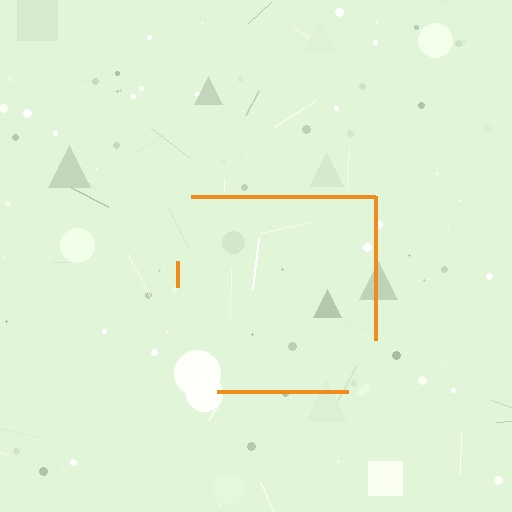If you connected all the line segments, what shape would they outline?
They would outline a square.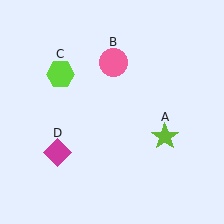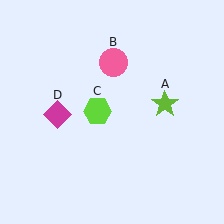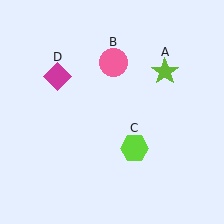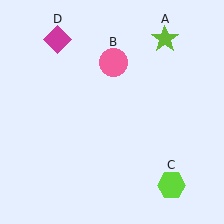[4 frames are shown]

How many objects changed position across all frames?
3 objects changed position: lime star (object A), lime hexagon (object C), magenta diamond (object D).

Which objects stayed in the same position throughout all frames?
Pink circle (object B) remained stationary.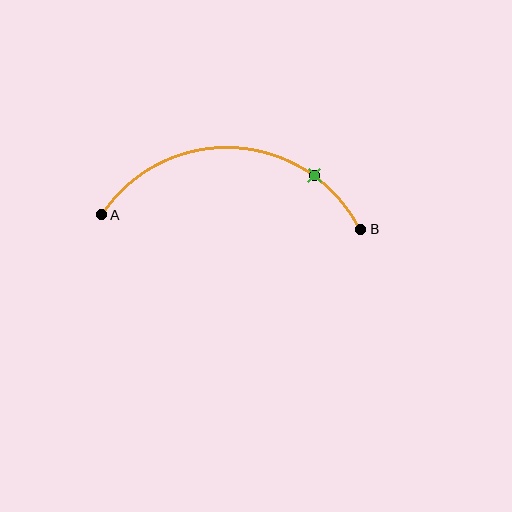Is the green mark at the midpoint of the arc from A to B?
No. The green mark lies on the arc but is closer to endpoint B. The arc midpoint would be at the point on the curve equidistant along the arc from both A and B.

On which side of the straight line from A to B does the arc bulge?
The arc bulges above the straight line connecting A and B.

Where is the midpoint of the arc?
The arc midpoint is the point on the curve farthest from the straight line joining A and B. It sits above that line.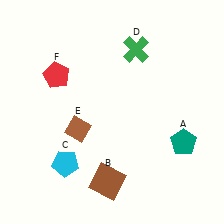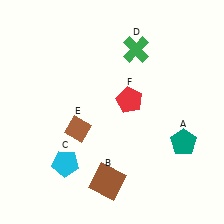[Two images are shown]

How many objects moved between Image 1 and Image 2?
1 object moved between the two images.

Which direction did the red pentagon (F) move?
The red pentagon (F) moved right.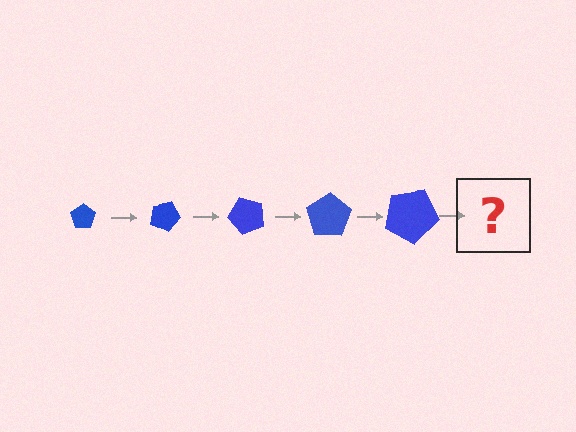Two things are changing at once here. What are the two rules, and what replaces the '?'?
The two rules are that the pentagon grows larger each step and it rotates 25 degrees each step. The '?' should be a pentagon, larger than the previous one and rotated 125 degrees from the start.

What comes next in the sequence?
The next element should be a pentagon, larger than the previous one and rotated 125 degrees from the start.